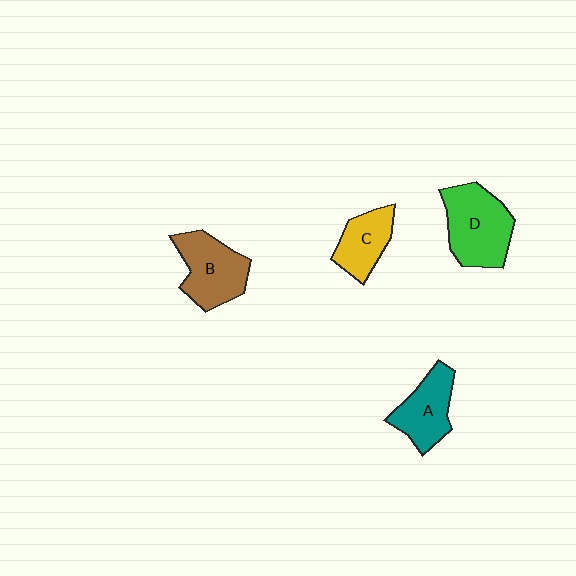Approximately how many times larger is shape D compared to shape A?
Approximately 1.4 times.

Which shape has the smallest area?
Shape C (yellow).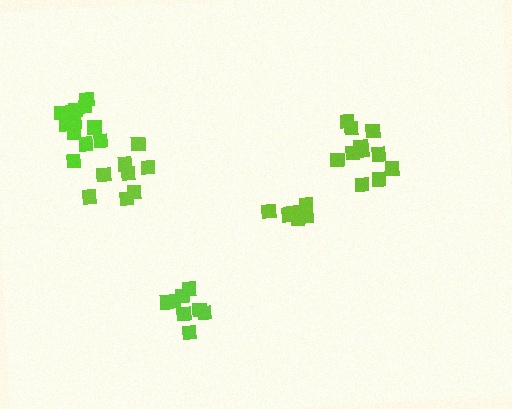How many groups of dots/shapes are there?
There are 5 groups.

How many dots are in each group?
Group 1: 8 dots, Group 2: 11 dots, Group 3: 8 dots, Group 4: 7 dots, Group 5: 11 dots (45 total).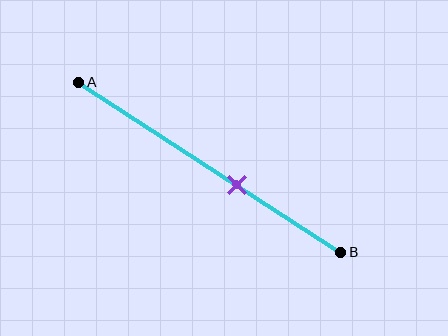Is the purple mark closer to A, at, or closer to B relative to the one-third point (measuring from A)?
The purple mark is closer to point B than the one-third point of segment AB.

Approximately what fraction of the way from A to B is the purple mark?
The purple mark is approximately 60% of the way from A to B.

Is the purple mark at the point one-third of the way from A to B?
No, the mark is at about 60% from A, not at the 33% one-third point.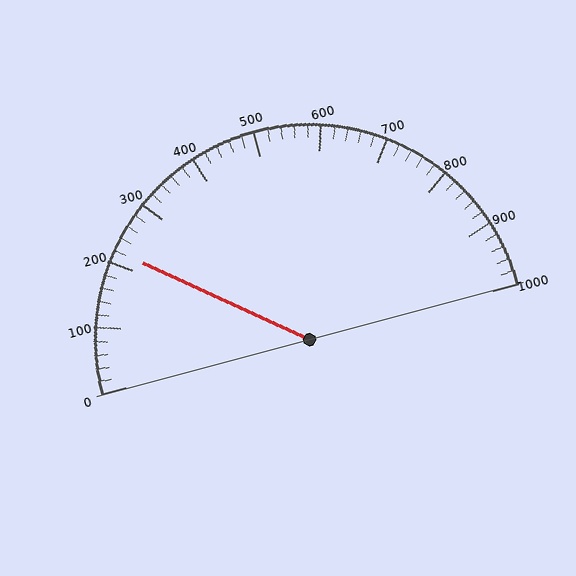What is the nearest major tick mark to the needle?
The nearest major tick mark is 200.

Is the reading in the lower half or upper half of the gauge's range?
The reading is in the lower half of the range (0 to 1000).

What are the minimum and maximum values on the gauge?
The gauge ranges from 0 to 1000.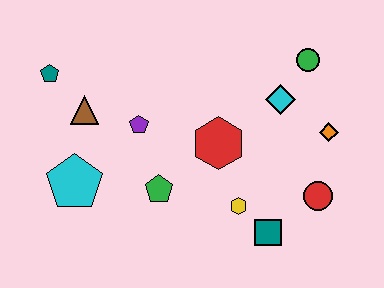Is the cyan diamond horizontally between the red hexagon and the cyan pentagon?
No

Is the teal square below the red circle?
Yes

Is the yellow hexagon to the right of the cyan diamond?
No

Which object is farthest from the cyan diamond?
The teal pentagon is farthest from the cyan diamond.